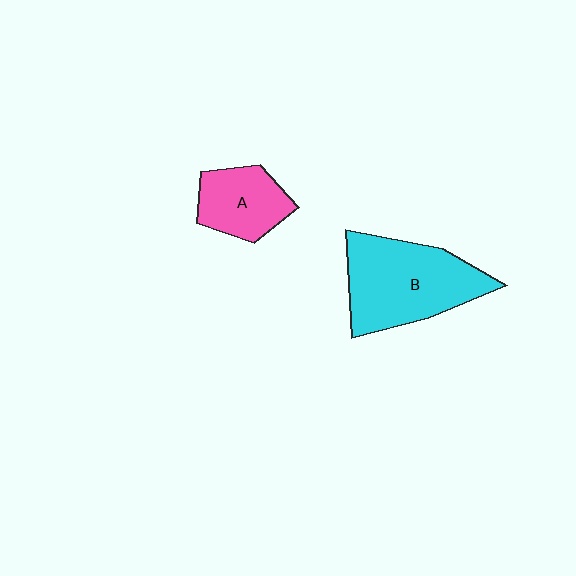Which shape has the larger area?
Shape B (cyan).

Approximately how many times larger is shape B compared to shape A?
Approximately 1.9 times.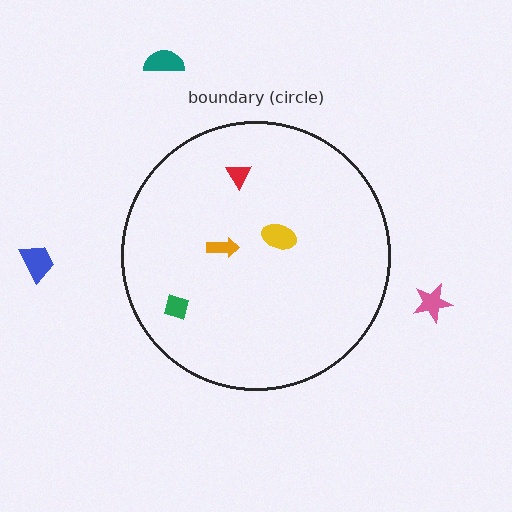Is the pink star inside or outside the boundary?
Outside.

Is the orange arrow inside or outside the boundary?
Inside.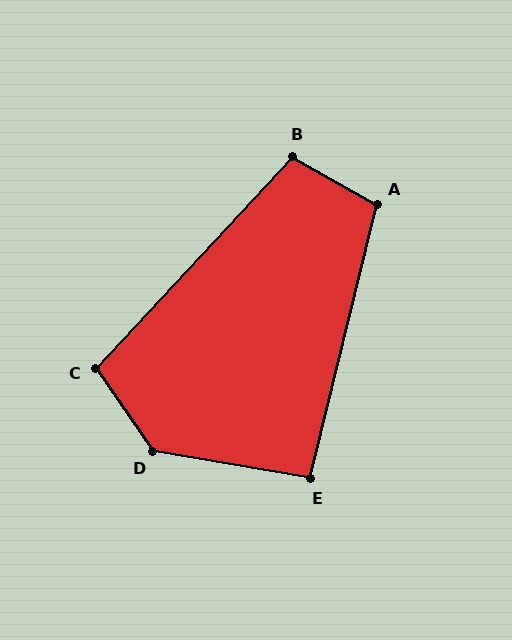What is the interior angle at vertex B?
Approximately 103 degrees (obtuse).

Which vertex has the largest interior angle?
D, at approximately 134 degrees.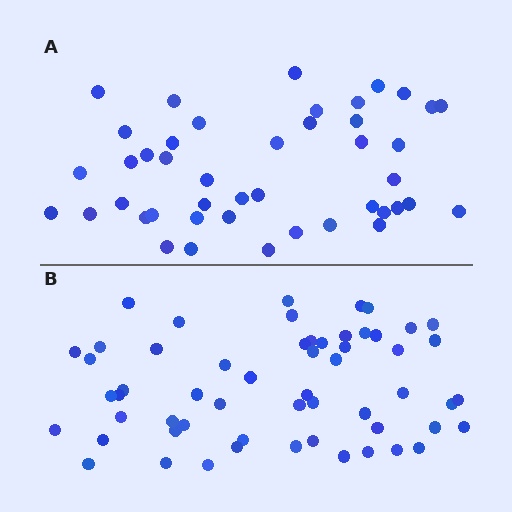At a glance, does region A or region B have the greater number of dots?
Region B (the bottom region) has more dots.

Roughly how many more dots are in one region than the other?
Region B has approximately 15 more dots than region A.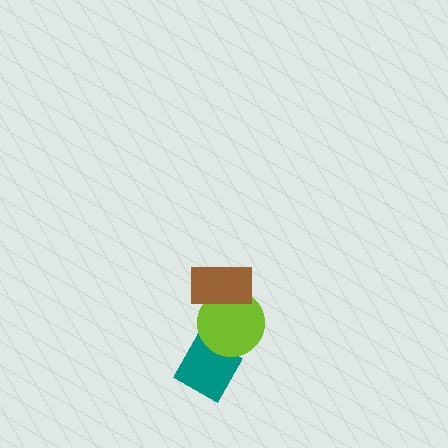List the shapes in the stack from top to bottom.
From top to bottom: the brown rectangle, the lime circle, the teal diamond.